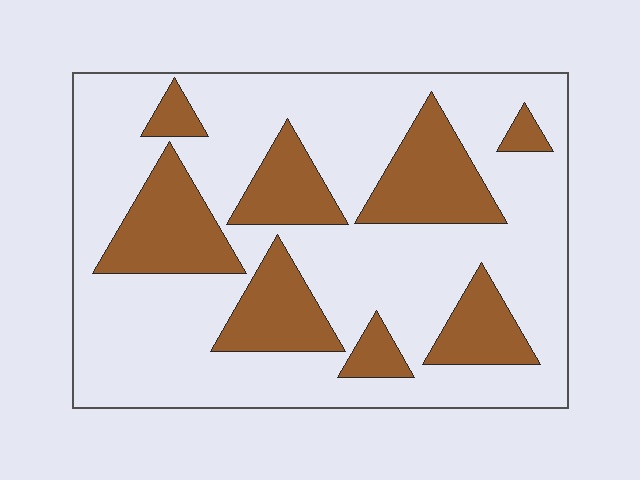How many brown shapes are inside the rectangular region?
8.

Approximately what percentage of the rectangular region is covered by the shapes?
Approximately 30%.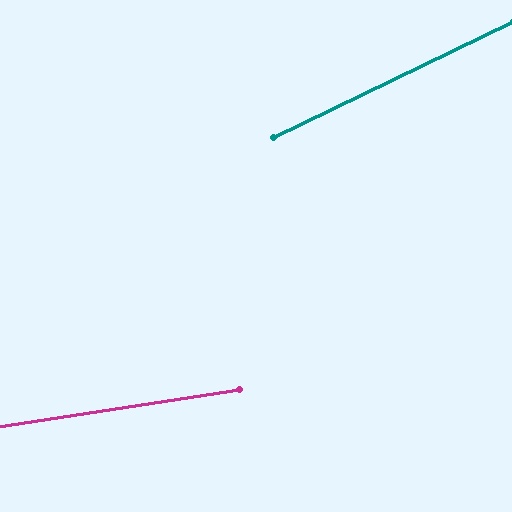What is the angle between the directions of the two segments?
Approximately 17 degrees.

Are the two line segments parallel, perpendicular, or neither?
Neither parallel nor perpendicular — they differ by about 17°.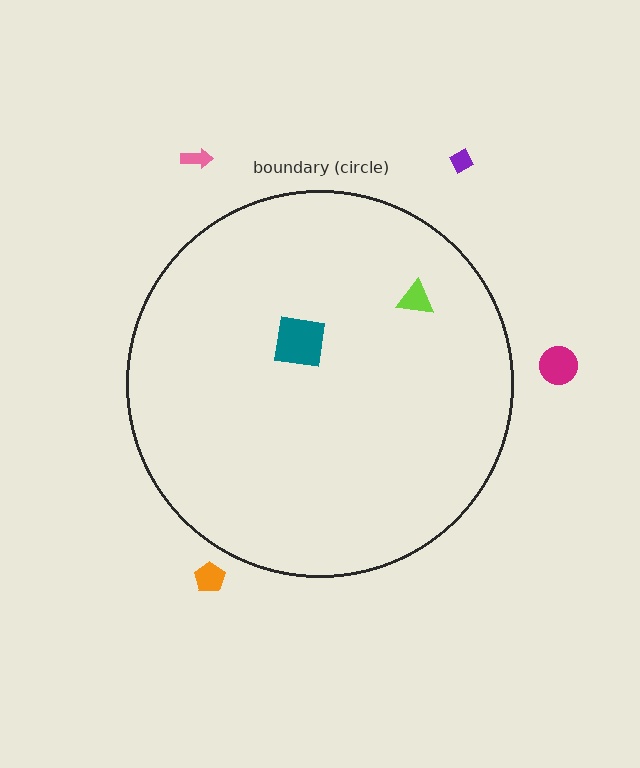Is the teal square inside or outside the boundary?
Inside.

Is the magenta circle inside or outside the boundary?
Outside.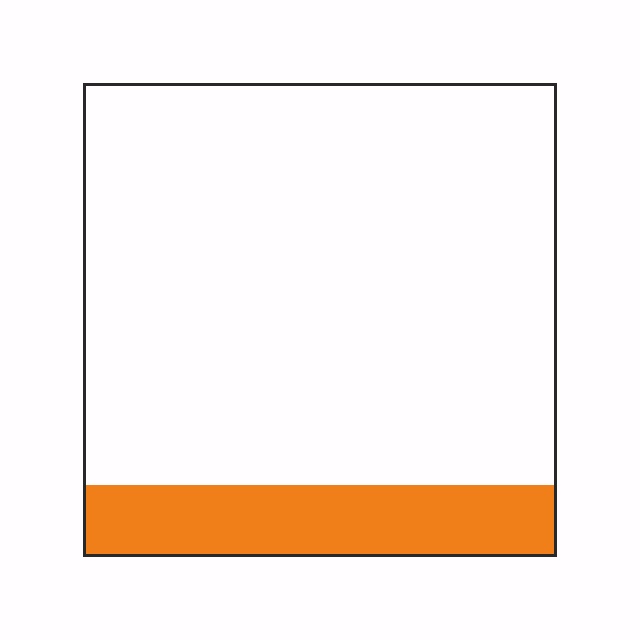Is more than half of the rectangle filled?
No.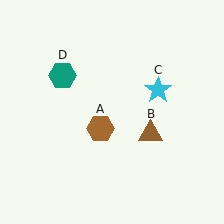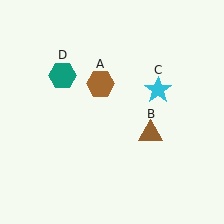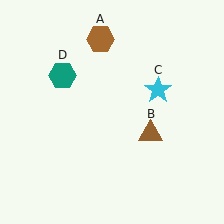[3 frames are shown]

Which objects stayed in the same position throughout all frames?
Brown triangle (object B) and cyan star (object C) and teal hexagon (object D) remained stationary.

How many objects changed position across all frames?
1 object changed position: brown hexagon (object A).